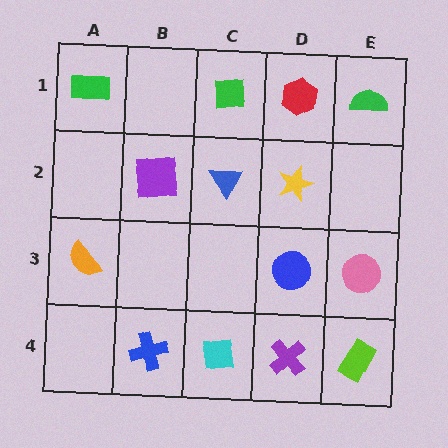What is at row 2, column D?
A yellow star.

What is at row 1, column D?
A red hexagon.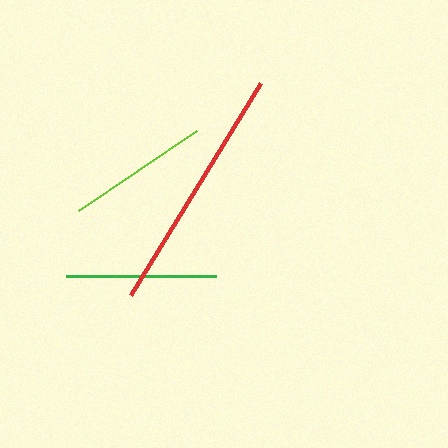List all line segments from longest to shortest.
From longest to shortest: red, green, lime.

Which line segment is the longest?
The red line is the longest at approximately 249 pixels.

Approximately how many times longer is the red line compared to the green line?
The red line is approximately 1.7 times the length of the green line.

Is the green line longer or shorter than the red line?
The red line is longer than the green line.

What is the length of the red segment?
The red segment is approximately 249 pixels long.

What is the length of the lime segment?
The lime segment is approximately 143 pixels long.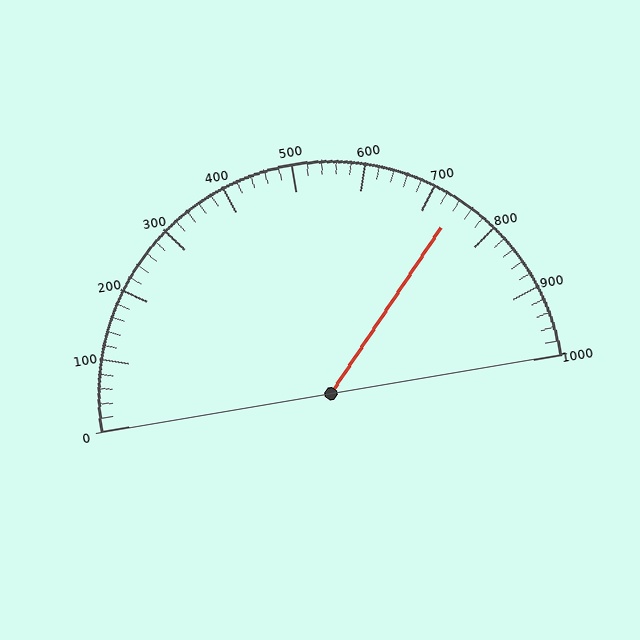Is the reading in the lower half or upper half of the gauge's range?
The reading is in the upper half of the range (0 to 1000).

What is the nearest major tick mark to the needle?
The nearest major tick mark is 700.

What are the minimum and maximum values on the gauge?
The gauge ranges from 0 to 1000.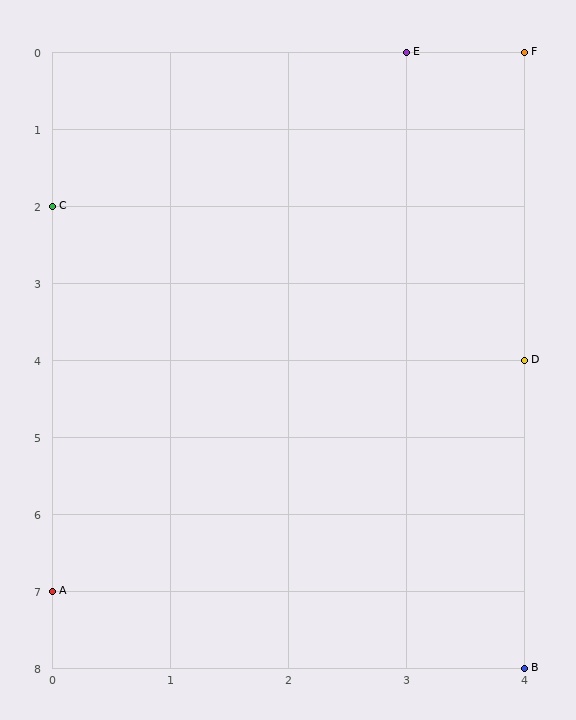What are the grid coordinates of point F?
Point F is at grid coordinates (4, 0).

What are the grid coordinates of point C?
Point C is at grid coordinates (0, 2).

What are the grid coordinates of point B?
Point B is at grid coordinates (4, 8).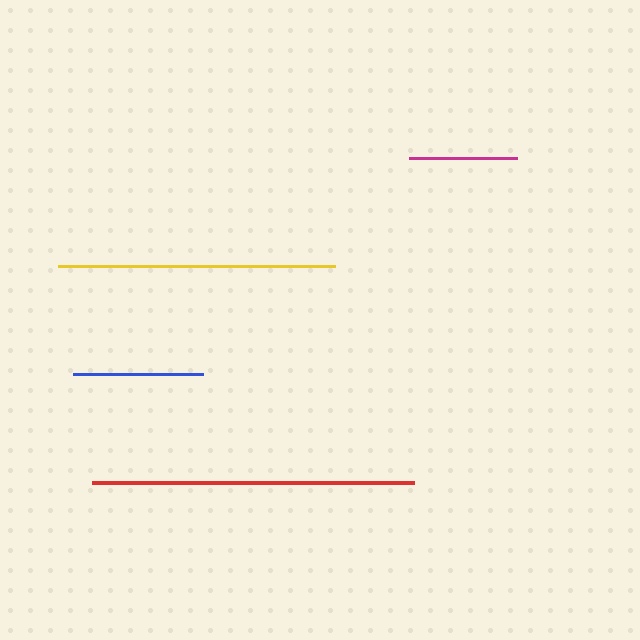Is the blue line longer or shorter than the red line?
The red line is longer than the blue line.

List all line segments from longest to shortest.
From longest to shortest: red, yellow, blue, magenta.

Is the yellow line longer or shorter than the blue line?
The yellow line is longer than the blue line.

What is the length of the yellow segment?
The yellow segment is approximately 277 pixels long.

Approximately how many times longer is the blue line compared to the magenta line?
The blue line is approximately 1.2 times the length of the magenta line.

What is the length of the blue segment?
The blue segment is approximately 130 pixels long.